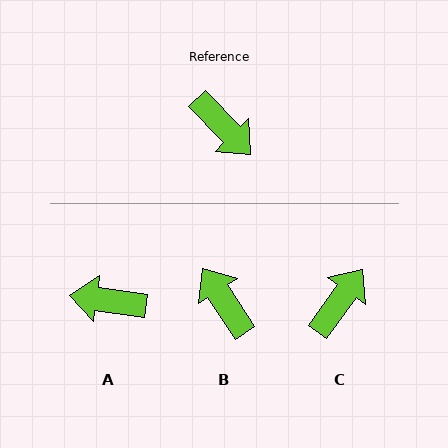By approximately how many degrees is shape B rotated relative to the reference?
Approximately 169 degrees counter-clockwise.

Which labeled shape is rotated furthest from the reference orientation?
B, about 169 degrees away.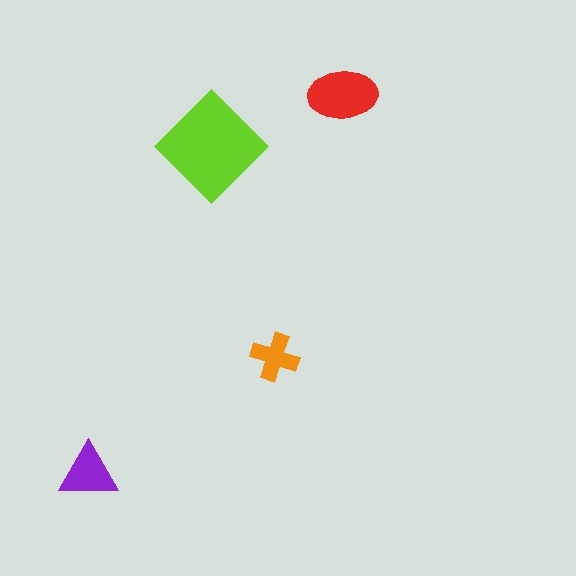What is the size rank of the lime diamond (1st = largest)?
1st.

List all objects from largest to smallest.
The lime diamond, the red ellipse, the purple triangle, the orange cross.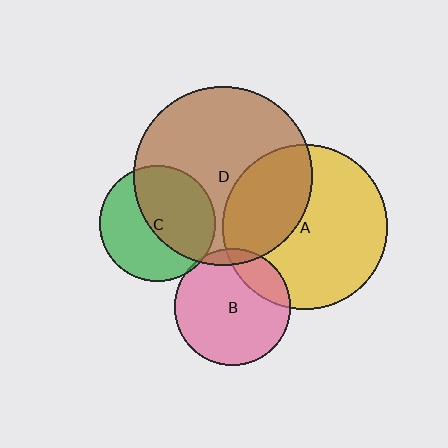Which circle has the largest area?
Circle D (brown).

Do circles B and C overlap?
Yes.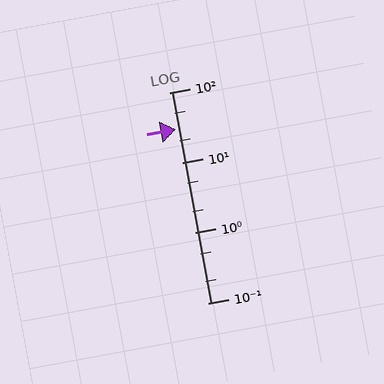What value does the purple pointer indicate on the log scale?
The pointer indicates approximately 30.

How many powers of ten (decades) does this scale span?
The scale spans 3 decades, from 0.1 to 100.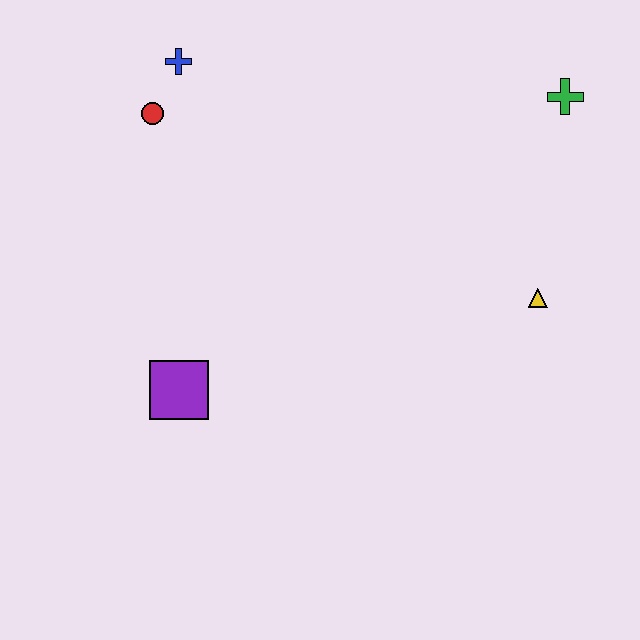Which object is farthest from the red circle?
The yellow triangle is farthest from the red circle.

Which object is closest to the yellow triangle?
The green cross is closest to the yellow triangle.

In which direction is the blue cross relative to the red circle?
The blue cross is above the red circle.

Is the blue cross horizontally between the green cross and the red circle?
Yes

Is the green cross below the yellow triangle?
No